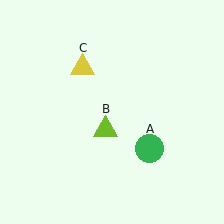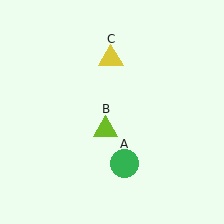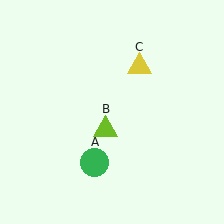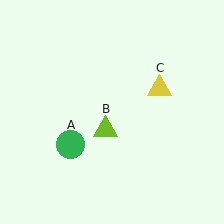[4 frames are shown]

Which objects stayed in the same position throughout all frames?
Lime triangle (object B) remained stationary.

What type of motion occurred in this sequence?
The green circle (object A), yellow triangle (object C) rotated clockwise around the center of the scene.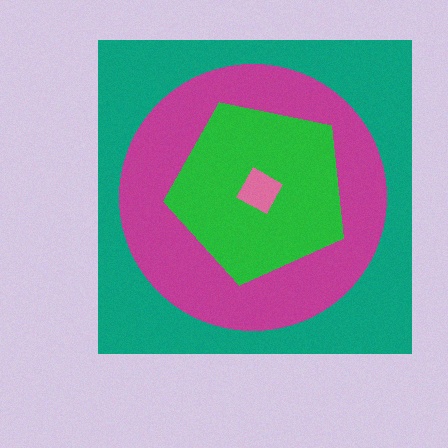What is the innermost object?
The pink diamond.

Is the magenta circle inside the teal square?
Yes.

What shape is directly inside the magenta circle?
The green pentagon.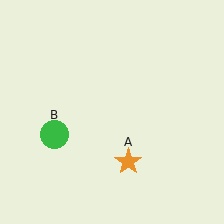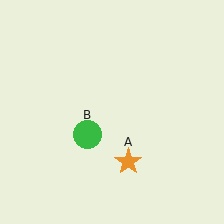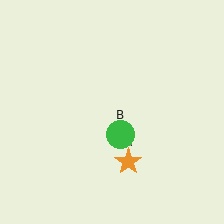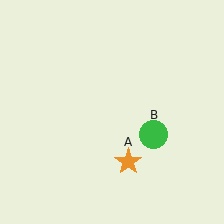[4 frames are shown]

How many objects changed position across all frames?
1 object changed position: green circle (object B).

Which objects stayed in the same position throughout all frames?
Orange star (object A) remained stationary.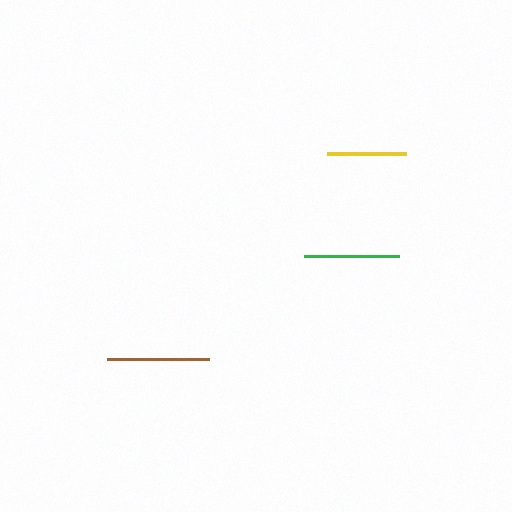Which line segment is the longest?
The brown line is the longest at approximately 103 pixels.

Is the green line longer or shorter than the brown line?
The brown line is longer than the green line.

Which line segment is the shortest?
The yellow line is the shortest at approximately 79 pixels.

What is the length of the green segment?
The green segment is approximately 95 pixels long.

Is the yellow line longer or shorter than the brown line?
The brown line is longer than the yellow line.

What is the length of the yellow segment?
The yellow segment is approximately 79 pixels long.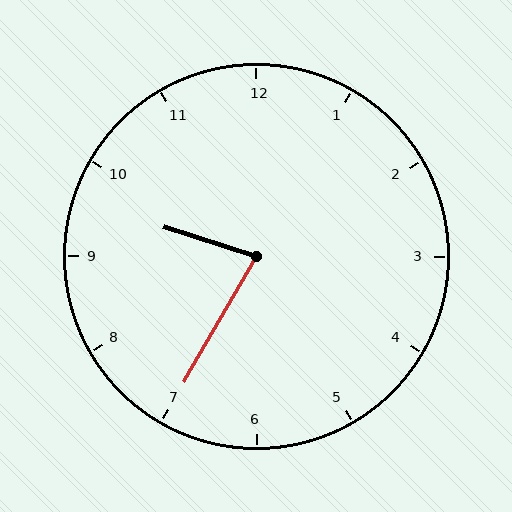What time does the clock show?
9:35.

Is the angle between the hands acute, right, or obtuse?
It is acute.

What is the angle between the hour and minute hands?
Approximately 78 degrees.